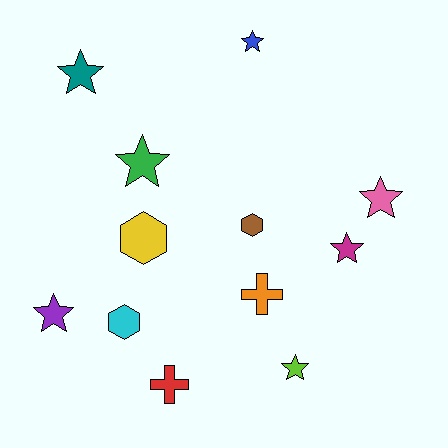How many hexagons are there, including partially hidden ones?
There are 3 hexagons.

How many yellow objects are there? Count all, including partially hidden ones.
There is 1 yellow object.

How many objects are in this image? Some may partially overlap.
There are 12 objects.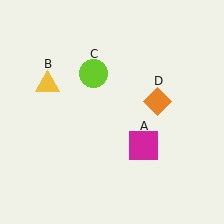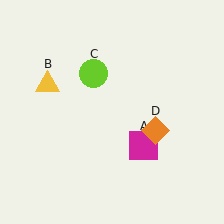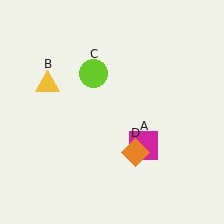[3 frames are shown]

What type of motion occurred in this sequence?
The orange diamond (object D) rotated clockwise around the center of the scene.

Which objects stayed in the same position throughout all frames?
Magenta square (object A) and yellow triangle (object B) and lime circle (object C) remained stationary.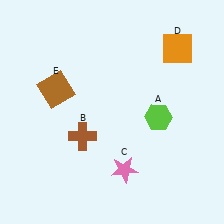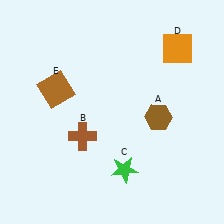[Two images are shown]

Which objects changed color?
A changed from lime to brown. C changed from pink to green.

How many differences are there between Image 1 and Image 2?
There are 2 differences between the two images.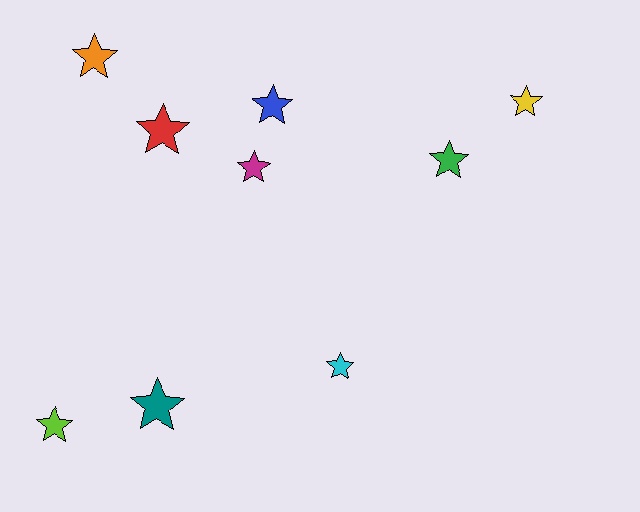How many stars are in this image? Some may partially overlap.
There are 9 stars.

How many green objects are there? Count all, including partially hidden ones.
There is 1 green object.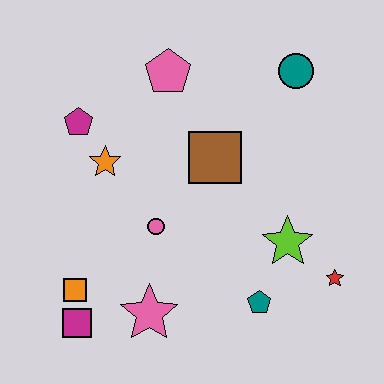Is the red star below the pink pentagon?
Yes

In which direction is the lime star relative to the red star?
The lime star is to the left of the red star.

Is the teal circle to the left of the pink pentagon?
No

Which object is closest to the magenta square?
The orange square is closest to the magenta square.